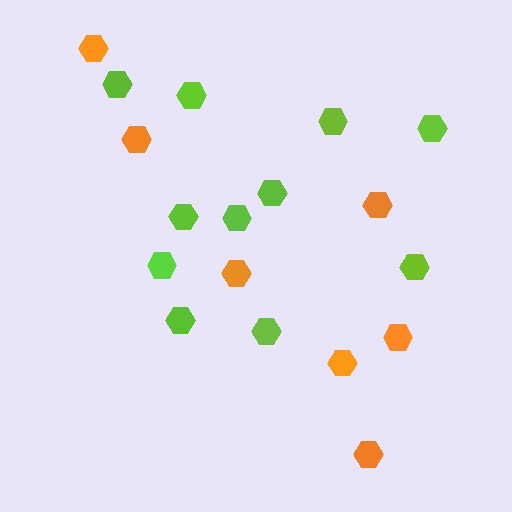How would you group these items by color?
There are 2 groups: one group of orange hexagons (7) and one group of lime hexagons (11).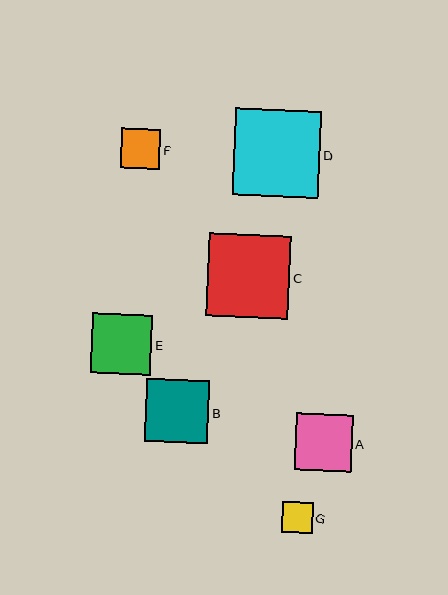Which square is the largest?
Square D is the largest with a size of approximately 86 pixels.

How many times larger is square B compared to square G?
Square B is approximately 2.0 times the size of square G.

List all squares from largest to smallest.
From largest to smallest: D, C, B, E, A, F, G.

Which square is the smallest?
Square G is the smallest with a size of approximately 31 pixels.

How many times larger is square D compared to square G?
Square D is approximately 2.8 times the size of square G.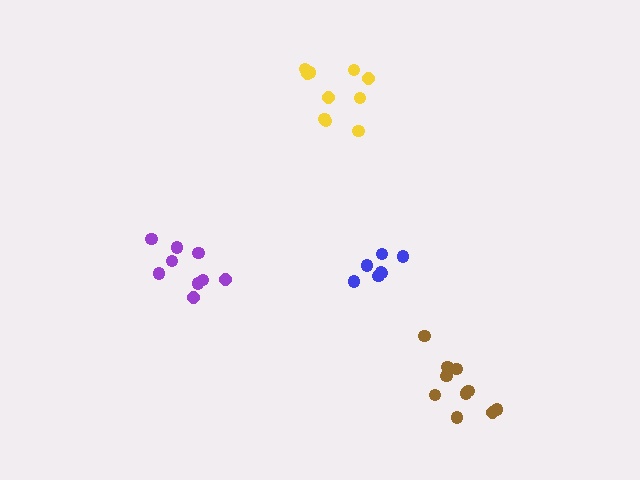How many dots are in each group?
Group 1: 9 dots, Group 2: 10 dots, Group 3: 7 dots, Group 4: 10 dots (36 total).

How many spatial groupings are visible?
There are 4 spatial groupings.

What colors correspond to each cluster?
The clusters are colored: purple, yellow, blue, brown.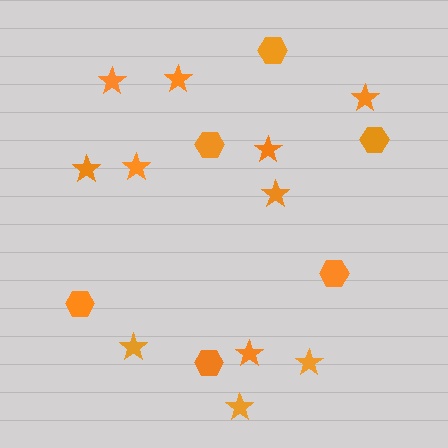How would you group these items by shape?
There are 2 groups: one group of stars (11) and one group of hexagons (6).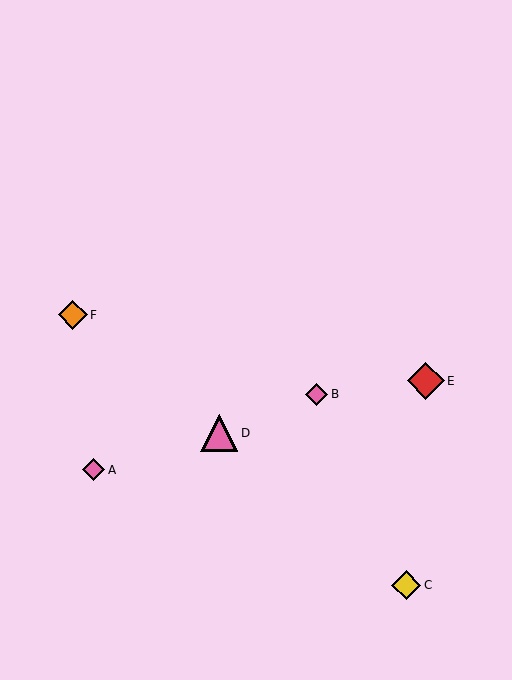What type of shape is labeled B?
Shape B is a pink diamond.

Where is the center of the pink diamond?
The center of the pink diamond is at (94, 470).